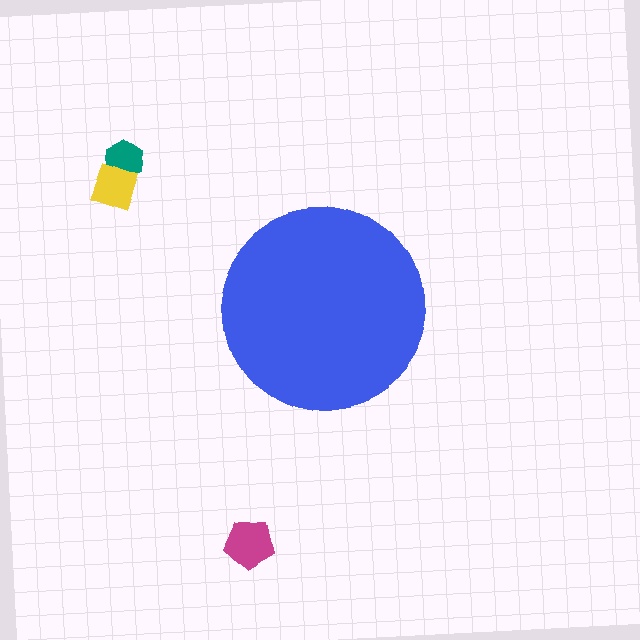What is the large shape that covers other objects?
A blue circle.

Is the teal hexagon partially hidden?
No, the teal hexagon is fully visible.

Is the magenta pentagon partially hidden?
No, the magenta pentagon is fully visible.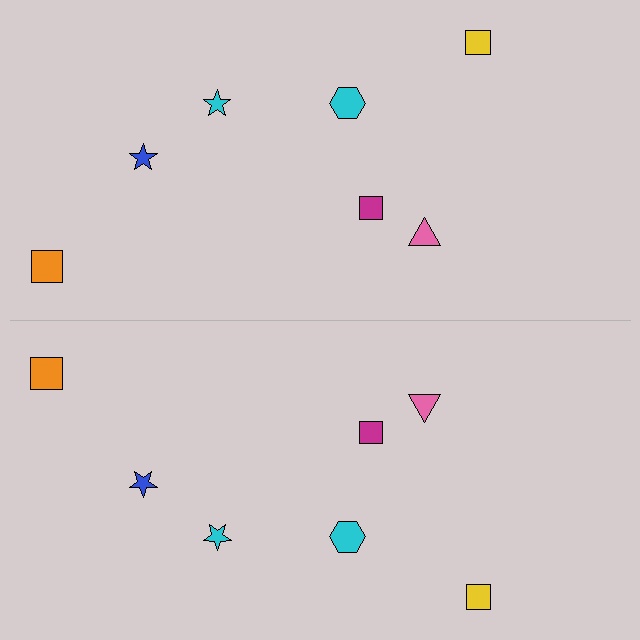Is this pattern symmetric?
Yes, this pattern has bilateral (reflection) symmetry.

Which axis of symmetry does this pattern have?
The pattern has a horizontal axis of symmetry running through the center of the image.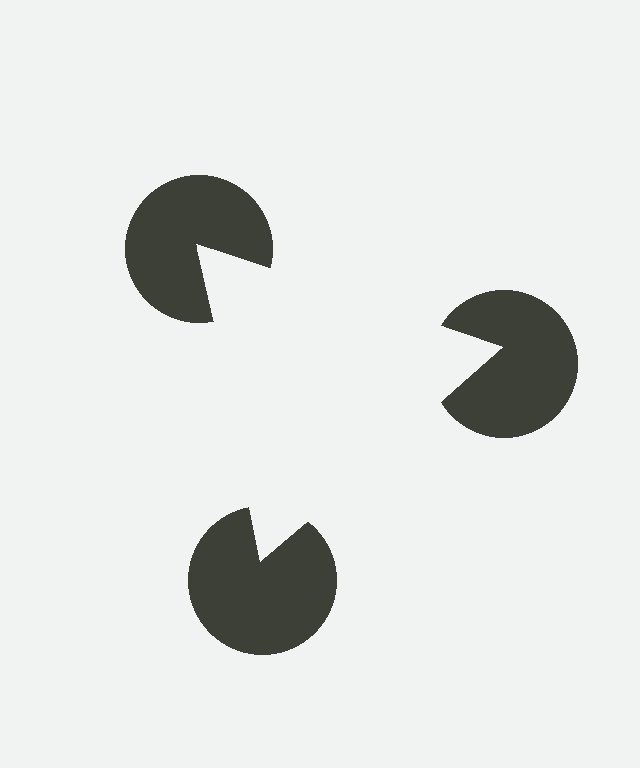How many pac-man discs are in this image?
There are 3 — one at each vertex of the illusory triangle.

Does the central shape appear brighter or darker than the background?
It typically appears slightly brighter than the background, even though no actual brightness change is drawn.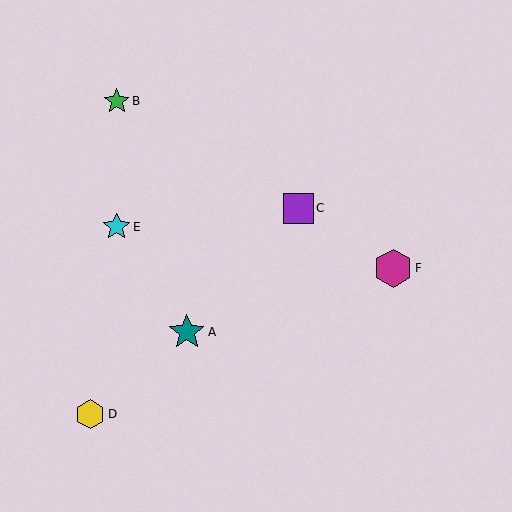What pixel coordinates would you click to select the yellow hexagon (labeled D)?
Click at (90, 414) to select the yellow hexagon D.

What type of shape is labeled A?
Shape A is a teal star.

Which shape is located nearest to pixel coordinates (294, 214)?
The purple square (labeled C) at (299, 208) is nearest to that location.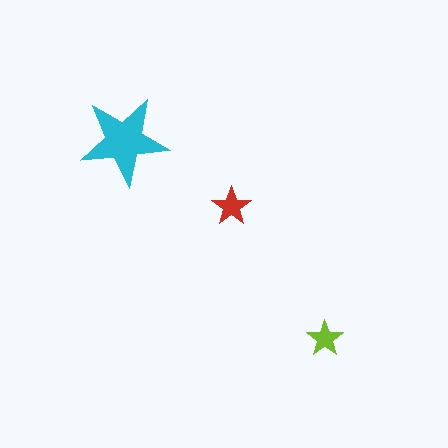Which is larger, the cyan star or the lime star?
The cyan one.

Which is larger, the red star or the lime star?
The red one.